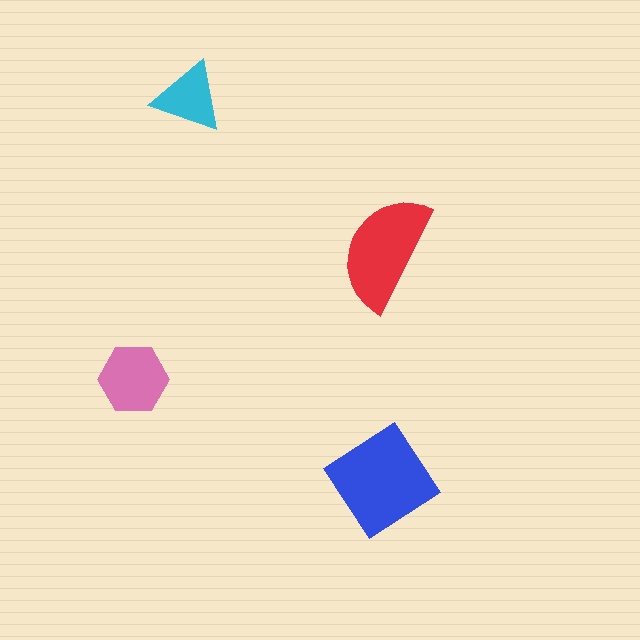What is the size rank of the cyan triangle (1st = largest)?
4th.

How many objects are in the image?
There are 4 objects in the image.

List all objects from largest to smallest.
The blue diamond, the red semicircle, the pink hexagon, the cyan triangle.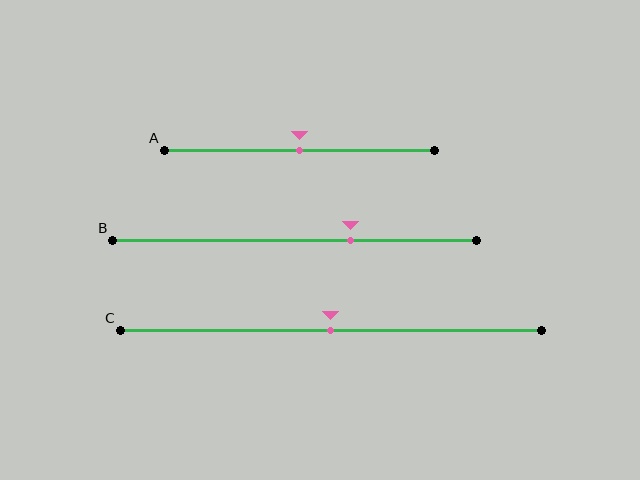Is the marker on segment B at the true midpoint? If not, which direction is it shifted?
No, the marker on segment B is shifted to the right by about 15% of the segment length.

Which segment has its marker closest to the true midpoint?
Segment A has its marker closest to the true midpoint.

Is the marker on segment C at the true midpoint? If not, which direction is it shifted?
Yes, the marker on segment C is at the true midpoint.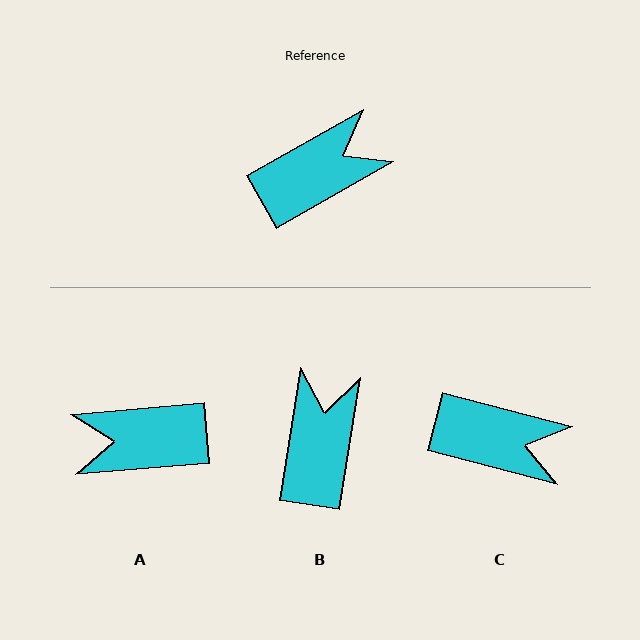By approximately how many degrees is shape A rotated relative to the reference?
Approximately 155 degrees counter-clockwise.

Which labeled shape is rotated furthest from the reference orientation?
A, about 155 degrees away.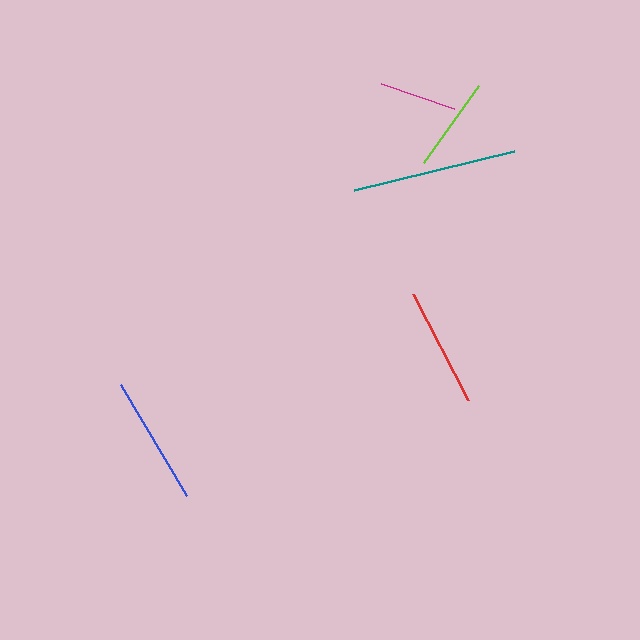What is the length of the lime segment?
The lime segment is approximately 95 pixels long.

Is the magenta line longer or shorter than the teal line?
The teal line is longer than the magenta line.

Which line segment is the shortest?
The magenta line is the shortest at approximately 77 pixels.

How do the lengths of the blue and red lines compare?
The blue and red lines are approximately the same length.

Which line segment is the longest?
The teal line is the longest at approximately 165 pixels.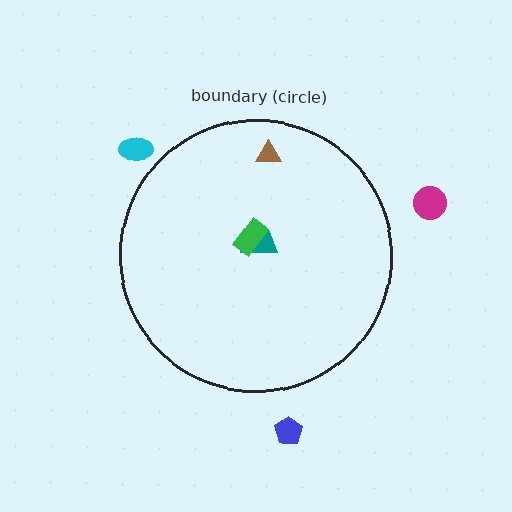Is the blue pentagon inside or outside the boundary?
Outside.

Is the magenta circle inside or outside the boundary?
Outside.